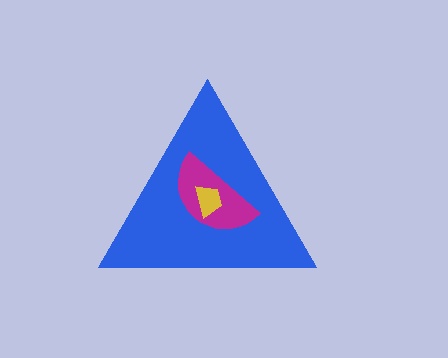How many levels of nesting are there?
3.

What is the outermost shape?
The blue triangle.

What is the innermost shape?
The yellow trapezoid.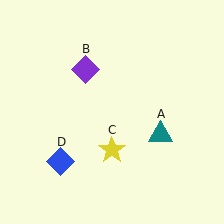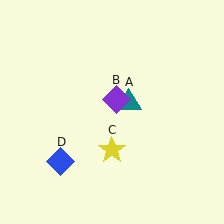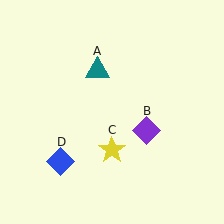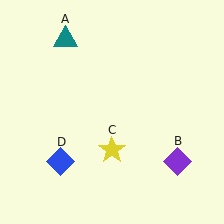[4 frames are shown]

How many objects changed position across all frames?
2 objects changed position: teal triangle (object A), purple diamond (object B).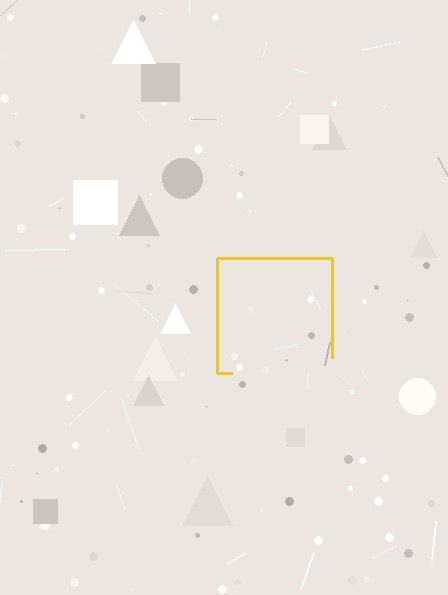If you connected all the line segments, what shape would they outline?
They would outline a square.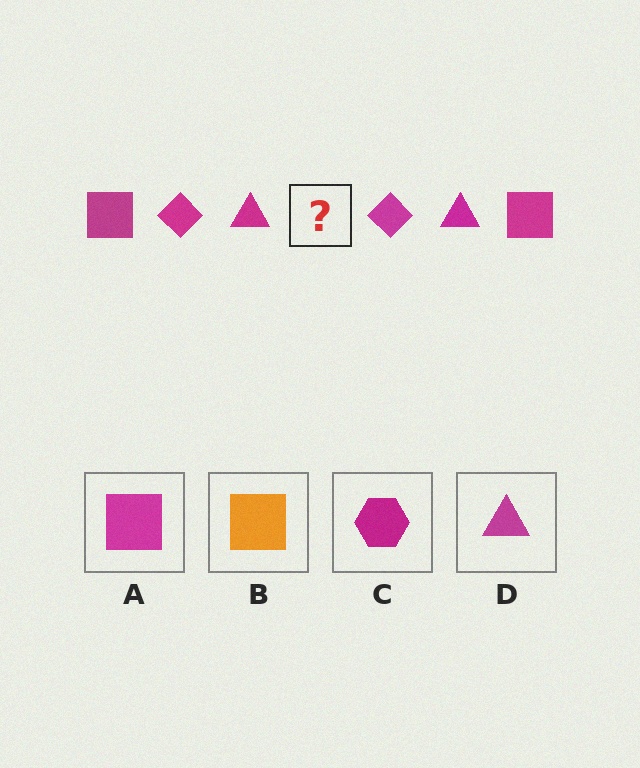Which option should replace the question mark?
Option A.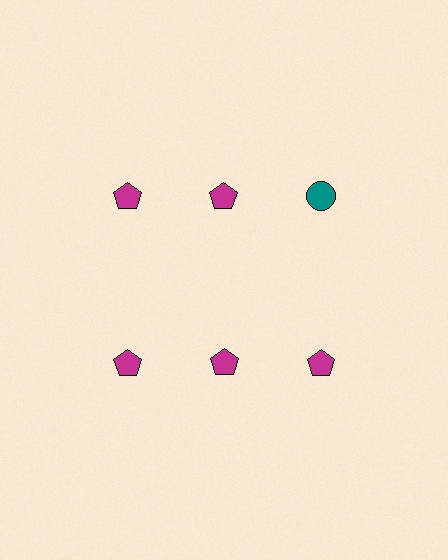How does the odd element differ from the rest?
It differs in both color (teal instead of magenta) and shape (circle instead of pentagon).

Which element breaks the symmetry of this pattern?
The teal circle in the top row, center column breaks the symmetry. All other shapes are magenta pentagons.